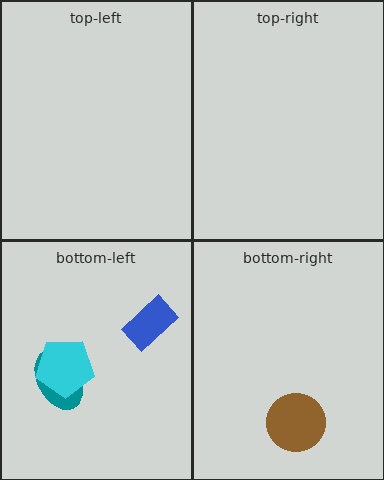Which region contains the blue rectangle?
The bottom-left region.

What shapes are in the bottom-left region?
The teal ellipse, the blue rectangle, the cyan pentagon.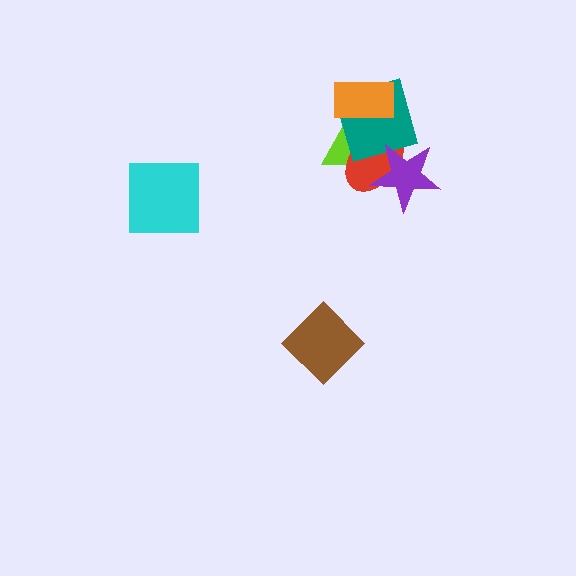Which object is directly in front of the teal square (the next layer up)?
The purple star is directly in front of the teal square.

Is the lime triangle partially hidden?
Yes, it is partially covered by another shape.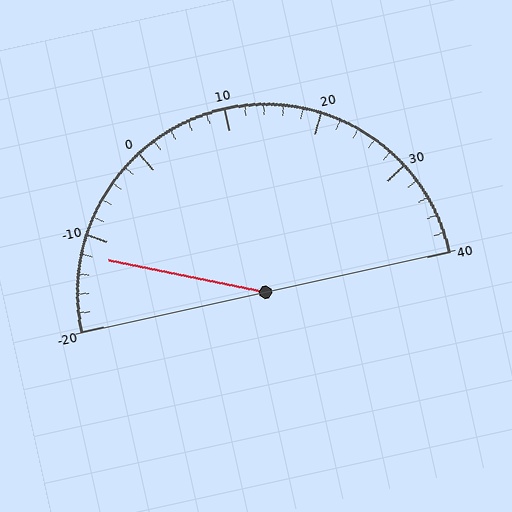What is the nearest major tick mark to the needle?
The nearest major tick mark is -10.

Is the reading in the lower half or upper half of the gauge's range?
The reading is in the lower half of the range (-20 to 40).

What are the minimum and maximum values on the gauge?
The gauge ranges from -20 to 40.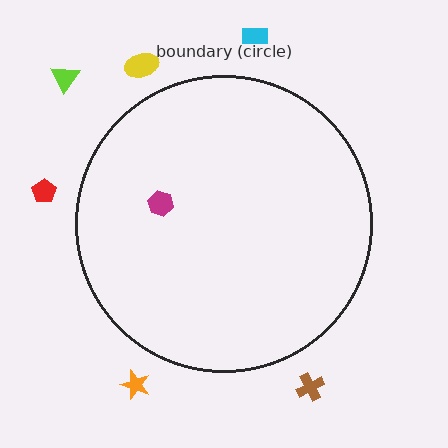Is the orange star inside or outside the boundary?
Outside.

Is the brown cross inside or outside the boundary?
Outside.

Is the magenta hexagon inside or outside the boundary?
Inside.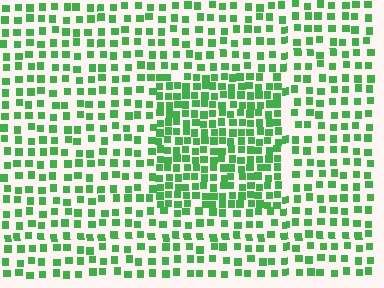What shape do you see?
I see a rectangle.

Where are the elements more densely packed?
The elements are more densely packed inside the rectangle boundary.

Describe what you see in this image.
The image contains small green elements arranged at two different densities. A rectangle-shaped region is visible where the elements are more densely packed than the surrounding area.